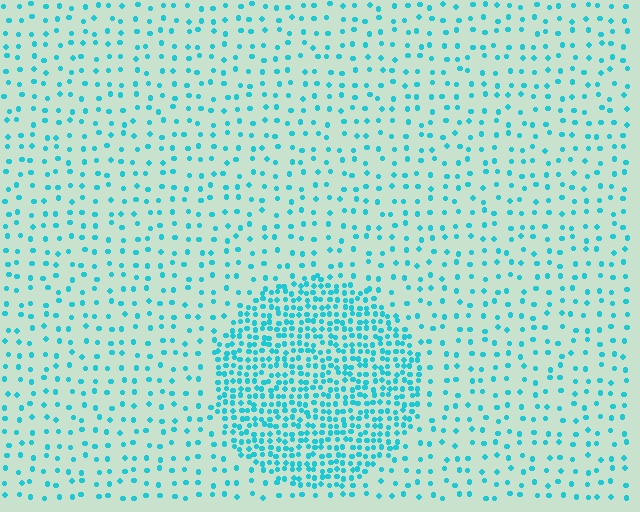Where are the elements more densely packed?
The elements are more densely packed inside the circle boundary.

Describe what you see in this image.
The image contains small cyan elements arranged at two different densities. A circle-shaped region is visible where the elements are more densely packed than the surrounding area.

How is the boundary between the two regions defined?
The boundary is defined by a change in element density (approximately 3.0x ratio). All elements are the same color, size, and shape.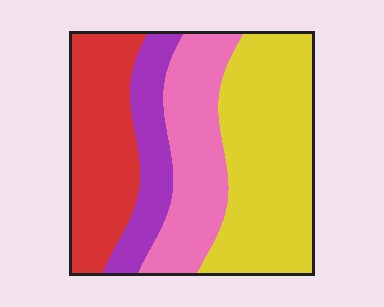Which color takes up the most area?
Yellow, at roughly 40%.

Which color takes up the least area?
Purple, at roughly 15%.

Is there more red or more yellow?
Yellow.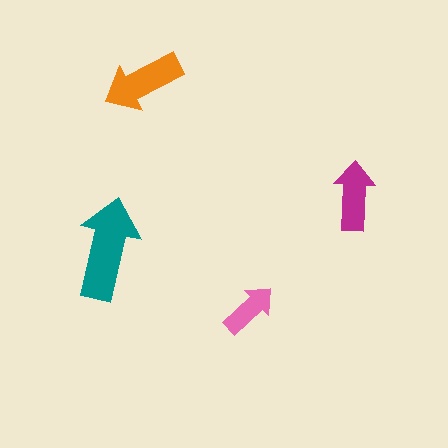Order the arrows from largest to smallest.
the teal one, the orange one, the magenta one, the pink one.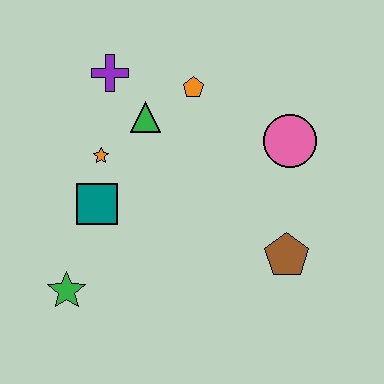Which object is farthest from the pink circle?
The green star is farthest from the pink circle.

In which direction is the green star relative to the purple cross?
The green star is below the purple cross.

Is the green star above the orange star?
No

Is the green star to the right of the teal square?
No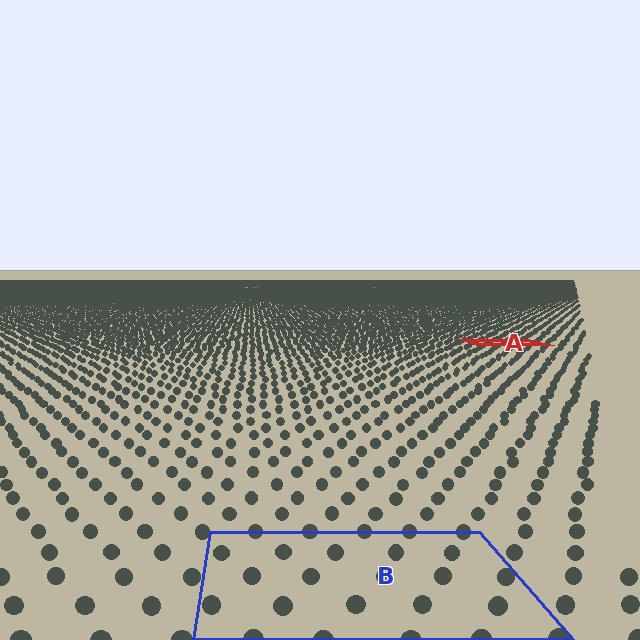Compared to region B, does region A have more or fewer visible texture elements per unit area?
Region A has more texture elements per unit area — they are packed more densely because it is farther away.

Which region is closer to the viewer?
Region B is closer. The texture elements there are larger and more spread out.